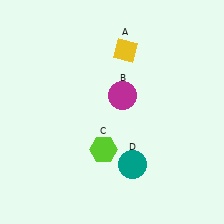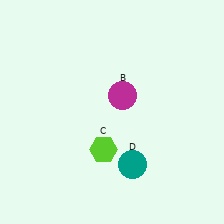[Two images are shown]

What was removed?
The yellow diamond (A) was removed in Image 2.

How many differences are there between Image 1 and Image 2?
There is 1 difference between the two images.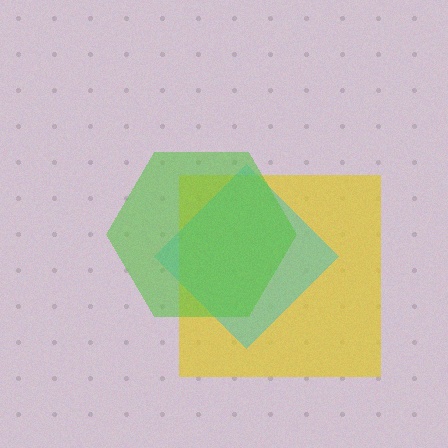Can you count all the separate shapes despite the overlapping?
Yes, there are 3 separate shapes.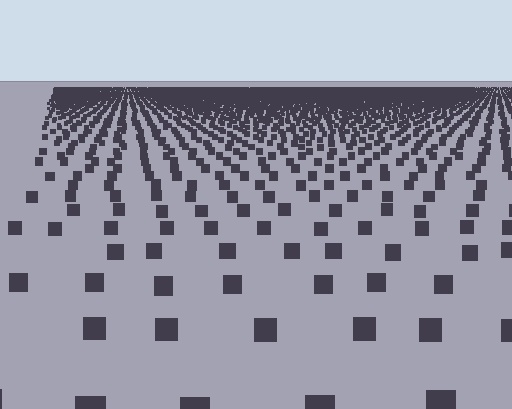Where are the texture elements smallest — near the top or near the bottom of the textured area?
Near the top.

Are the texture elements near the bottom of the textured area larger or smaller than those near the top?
Larger. Near the bottom, elements are closer to the viewer and appear at a bigger on-screen size.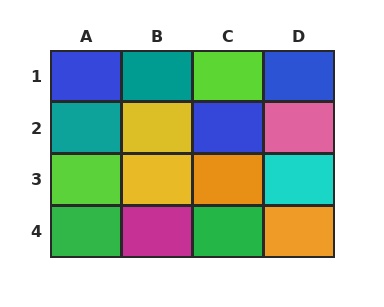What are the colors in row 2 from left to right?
Teal, yellow, blue, pink.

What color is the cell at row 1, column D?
Blue.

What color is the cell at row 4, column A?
Green.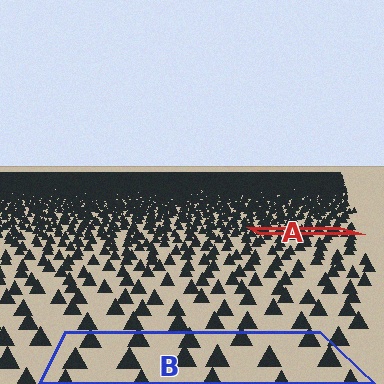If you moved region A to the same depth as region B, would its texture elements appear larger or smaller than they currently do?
They would appear larger. At a closer depth, the same texture elements are projected at a bigger on-screen size.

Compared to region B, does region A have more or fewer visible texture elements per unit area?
Region A has more texture elements per unit area — they are packed more densely because it is farther away.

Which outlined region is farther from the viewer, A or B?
Region A is farther from the viewer — the texture elements inside it appear smaller and more densely packed.